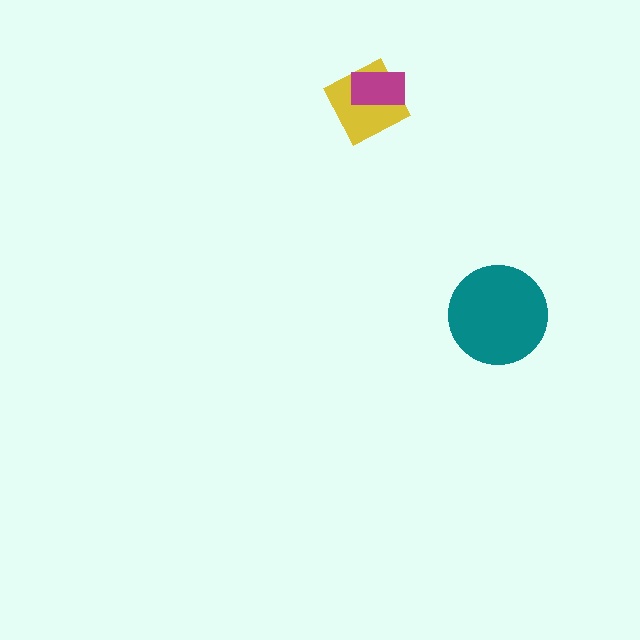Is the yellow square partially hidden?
Yes, it is partially covered by another shape.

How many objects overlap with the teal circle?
0 objects overlap with the teal circle.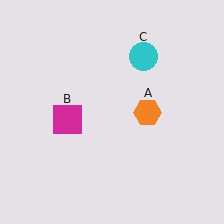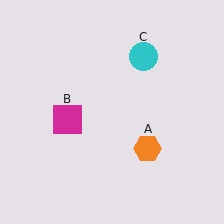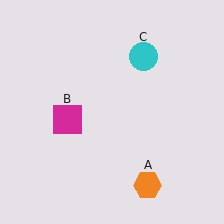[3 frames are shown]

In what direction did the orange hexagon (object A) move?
The orange hexagon (object A) moved down.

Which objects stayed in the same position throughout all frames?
Magenta square (object B) and cyan circle (object C) remained stationary.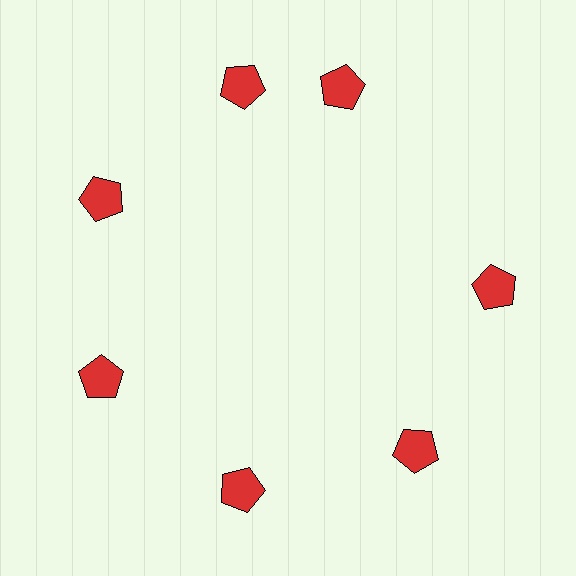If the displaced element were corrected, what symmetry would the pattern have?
It would have 7-fold rotational symmetry — the pattern would map onto itself every 51 degrees.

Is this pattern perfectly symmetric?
No. The 7 red pentagons are arranged in a ring, but one element near the 1 o'clock position is rotated out of alignment along the ring, breaking the 7-fold rotational symmetry.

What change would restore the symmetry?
The symmetry would be restored by rotating it back into even spacing with its neighbors so that all 7 pentagons sit at equal angles and equal distance from the center.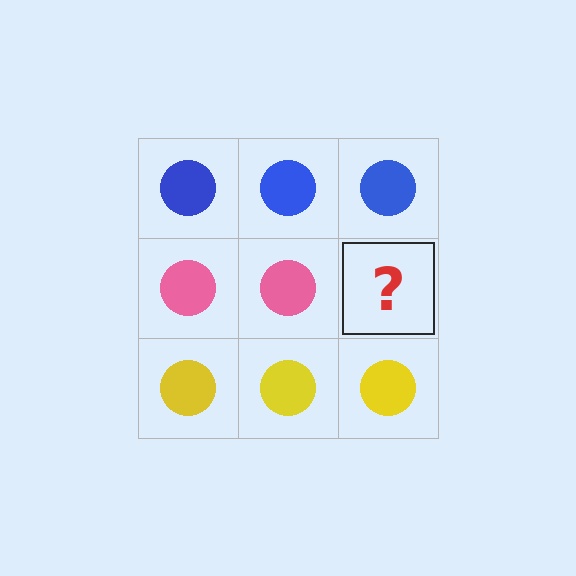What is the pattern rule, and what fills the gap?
The rule is that each row has a consistent color. The gap should be filled with a pink circle.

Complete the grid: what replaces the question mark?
The question mark should be replaced with a pink circle.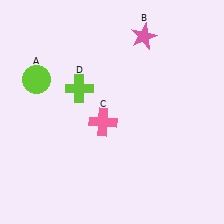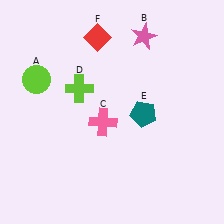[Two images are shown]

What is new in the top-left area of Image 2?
A red diamond (F) was added in the top-left area of Image 2.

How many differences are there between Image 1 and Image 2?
There are 2 differences between the two images.